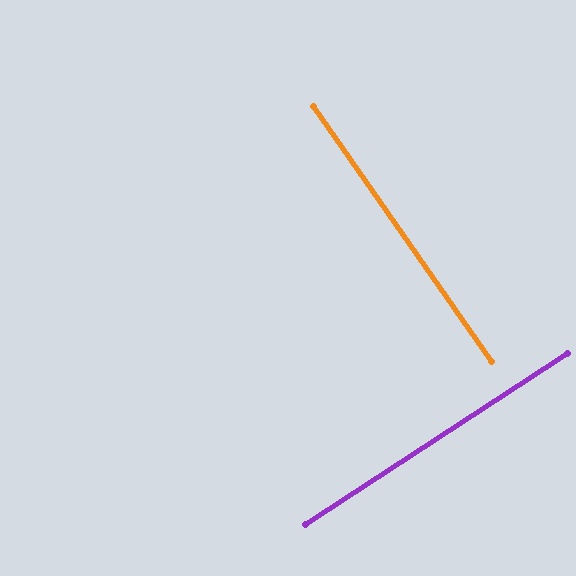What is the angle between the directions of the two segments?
Approximately 88 degrees.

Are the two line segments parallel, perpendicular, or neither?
Perpendicular — they meet at approximately 88°.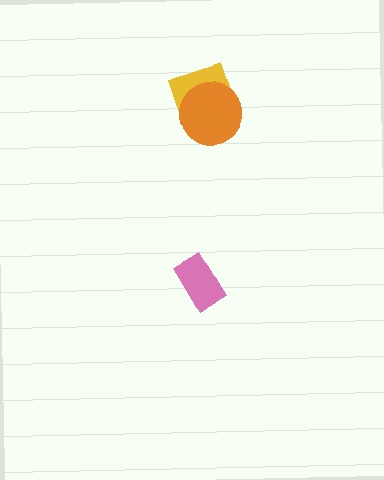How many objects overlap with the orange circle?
1 object overlaps with the orange circle.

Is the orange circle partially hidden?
No, no other shape covers it.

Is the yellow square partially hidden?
Yes, it is partially covered by another shape.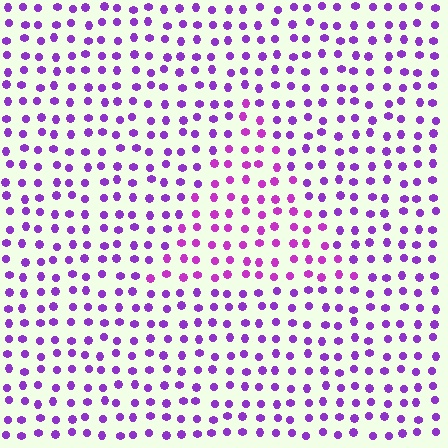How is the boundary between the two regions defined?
The boundary is defined purely by a slight shift in hue (about 23 degrees). Spacing, size, and orientation are identical on both sides.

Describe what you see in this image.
The image is filled with small purple elements in a uniform arrangement. A triangle-shaped region is visible where the elements are tinted to a slightly different hue, forming a subtle color boundary.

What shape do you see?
I see a triangle.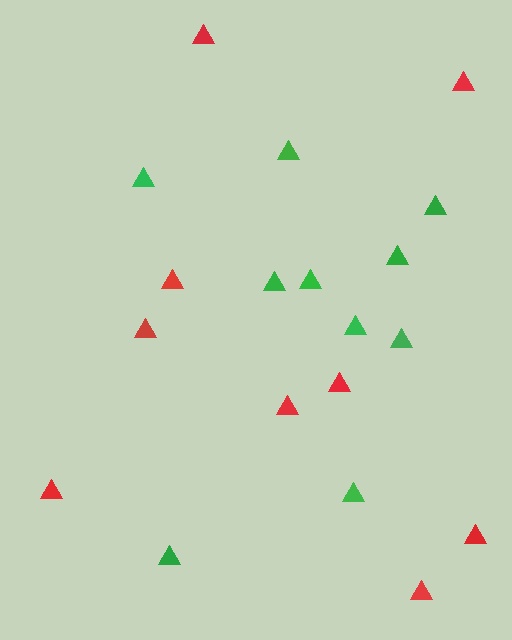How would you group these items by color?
There are 2 groups: one group of green triangles (10) and one group of red triangles (9).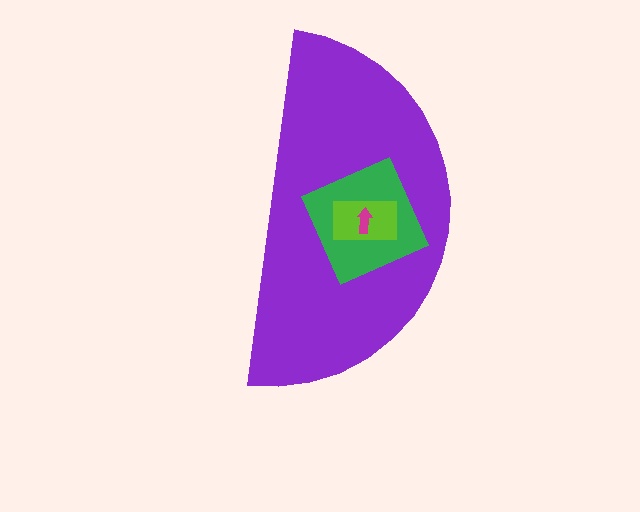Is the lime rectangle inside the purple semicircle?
Yes.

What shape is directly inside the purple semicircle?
The green diamond.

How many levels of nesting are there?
4.